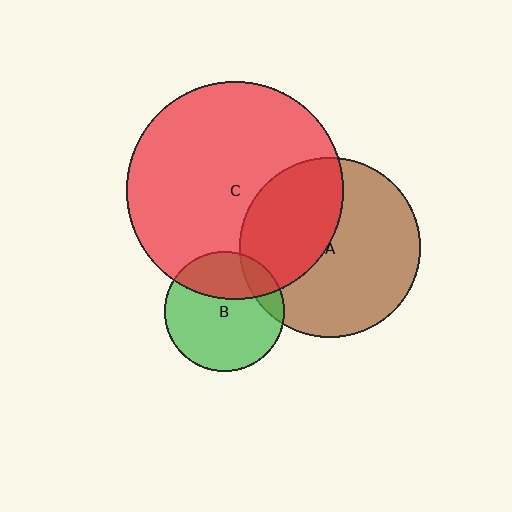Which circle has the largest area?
Circle C (red).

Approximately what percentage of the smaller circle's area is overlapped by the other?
Approximately 15%.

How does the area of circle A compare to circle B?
Approximately 2.3 times.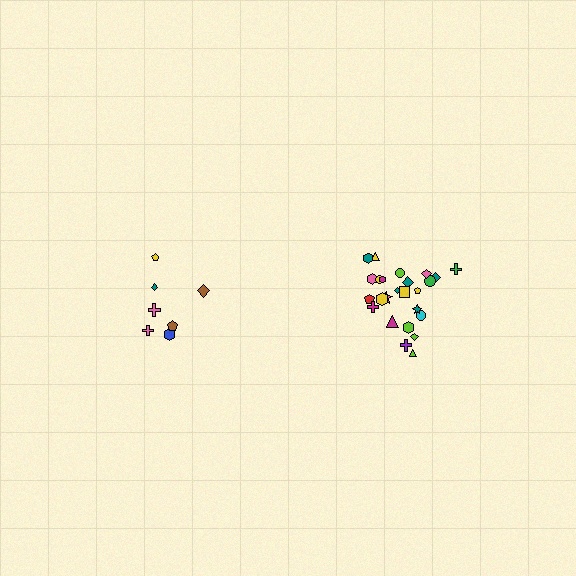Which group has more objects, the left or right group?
The right group.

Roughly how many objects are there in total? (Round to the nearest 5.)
Roughly 30 objects in total.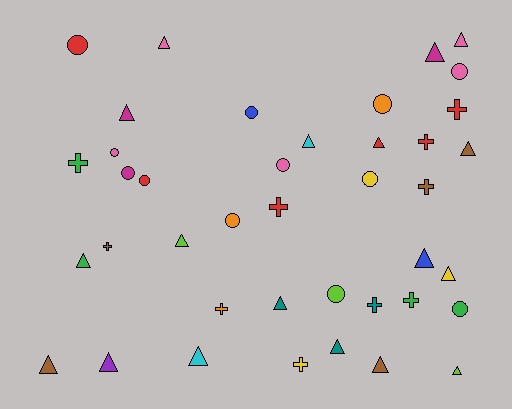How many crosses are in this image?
There are 10 crosses.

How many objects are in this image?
There are 40 objects.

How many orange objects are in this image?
There are 3 orange objects.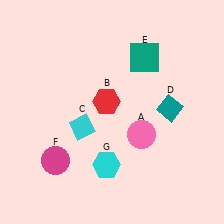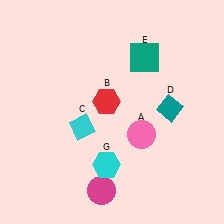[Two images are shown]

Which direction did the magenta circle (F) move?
The magenta circle (F) moved right.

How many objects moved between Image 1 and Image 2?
1 object moved between the two images.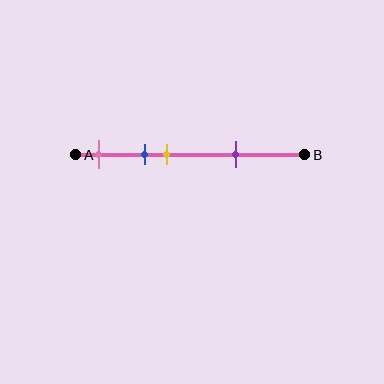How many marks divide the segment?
There are 4 marks dividing the segment.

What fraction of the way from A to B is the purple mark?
The purple mark is approximately 70% (0.7) of the way from A to B.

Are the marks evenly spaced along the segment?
No, the marks are not evenly spaced.